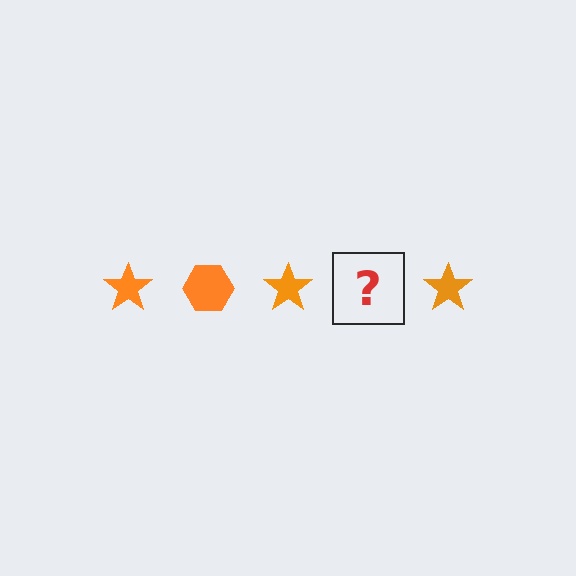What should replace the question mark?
The question mark should be replaced with an orange hexagon.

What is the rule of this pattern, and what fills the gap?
The rule is that the pattern cycles through star, hexagon shapes in orange. The gap should be filled with an orange hexagon.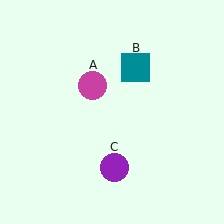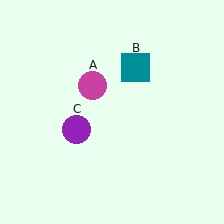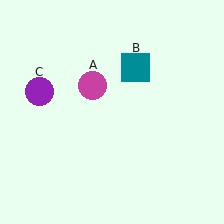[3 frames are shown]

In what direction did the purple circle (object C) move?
The purple circle (object C) moved up and to the left.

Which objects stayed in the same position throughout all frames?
Magenta circle (object A) and teal square (object B) remained stationary.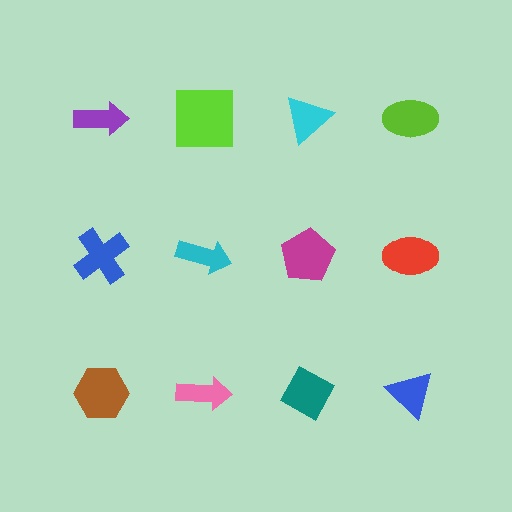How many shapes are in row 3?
4 shapes.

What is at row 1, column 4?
A lime ellipse.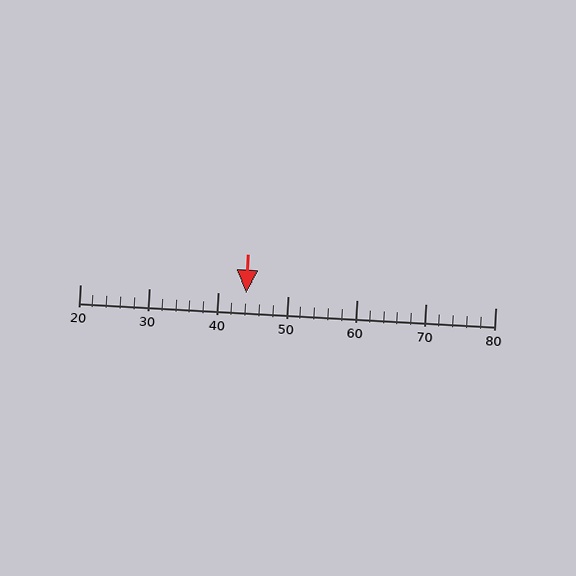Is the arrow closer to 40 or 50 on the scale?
The arrow is closer to 40.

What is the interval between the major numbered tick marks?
The major tick marks are spaced 10 units apart.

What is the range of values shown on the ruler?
The ruler shows values from 20 to 80.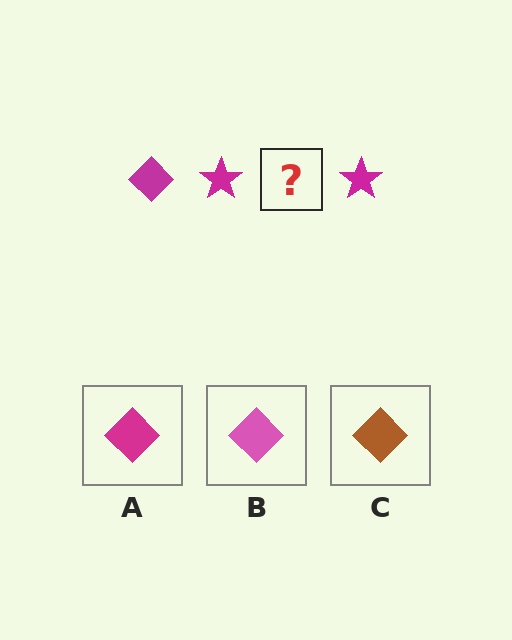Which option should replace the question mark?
Option A.